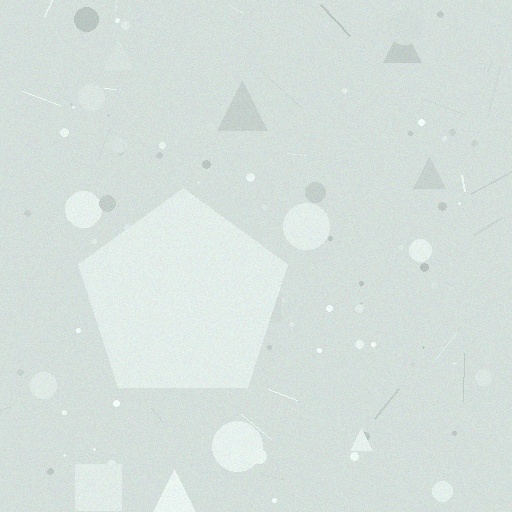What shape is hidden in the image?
A pentagon is hidden in the image.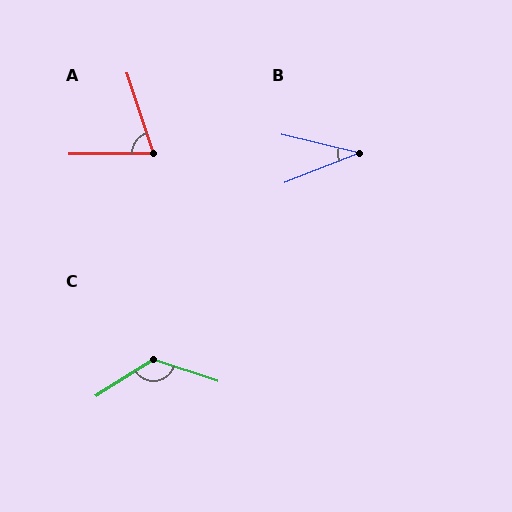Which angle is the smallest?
B, at approximately 36 degrees.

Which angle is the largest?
C, at approximately 129 degrees.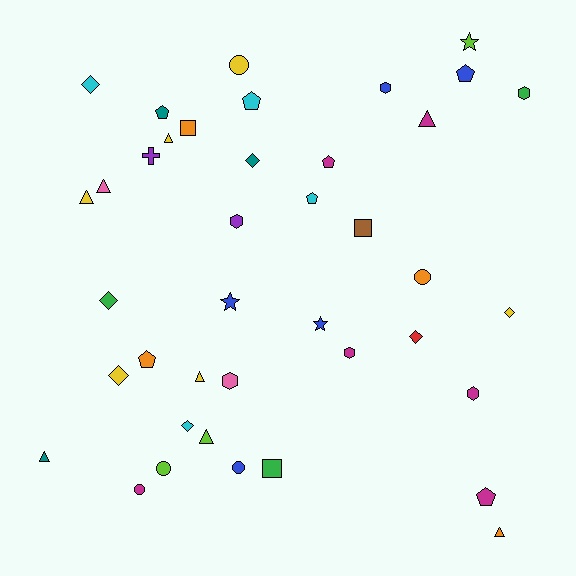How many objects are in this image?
There are 40 objects.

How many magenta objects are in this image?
There are 6 magenta objects.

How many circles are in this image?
There are 5 circles.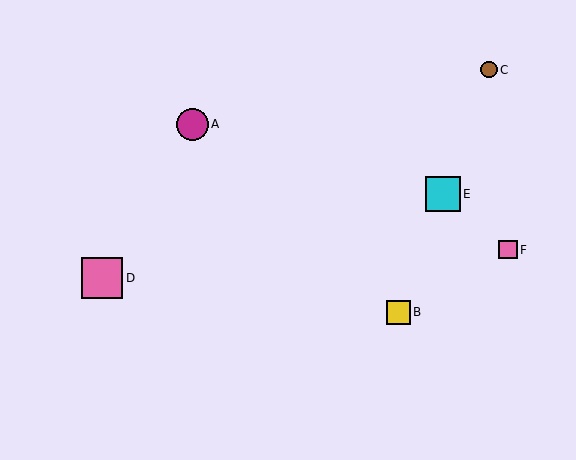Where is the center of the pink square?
The center of the pink square is at (102, 278).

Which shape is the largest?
The pink square (labeled D) is the largest.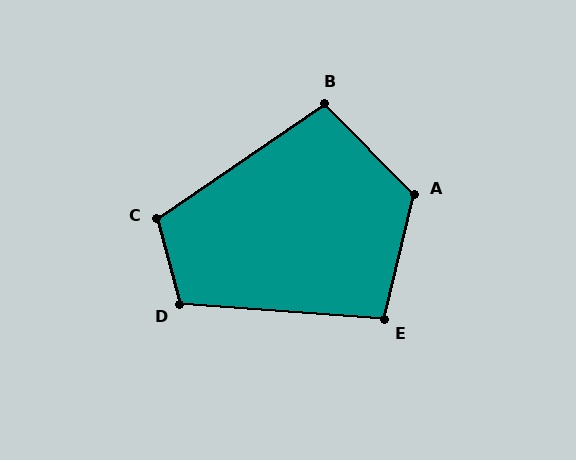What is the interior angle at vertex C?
Approximately 110 degrees (obtuse).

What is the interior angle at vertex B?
Approximately 100 degrees (obtuse).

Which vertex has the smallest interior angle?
E, at approximately 99 degrees.